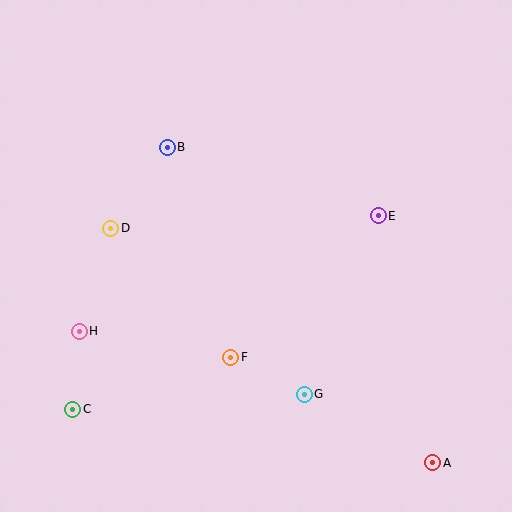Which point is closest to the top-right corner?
Point E is closest to the top-right corner.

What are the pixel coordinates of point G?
Point G is at (304, 394).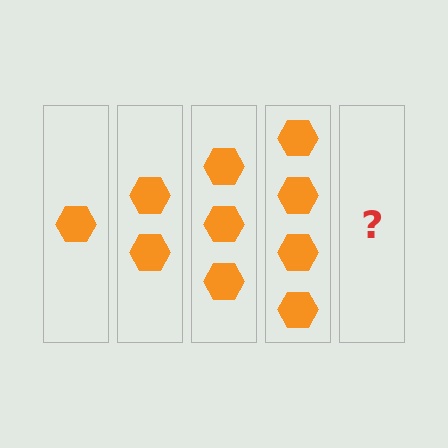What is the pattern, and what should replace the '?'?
The pattern is that each step adds one more hexagon. The '?' should be 5 hexagons.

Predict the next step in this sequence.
The next step is 5 hexagons.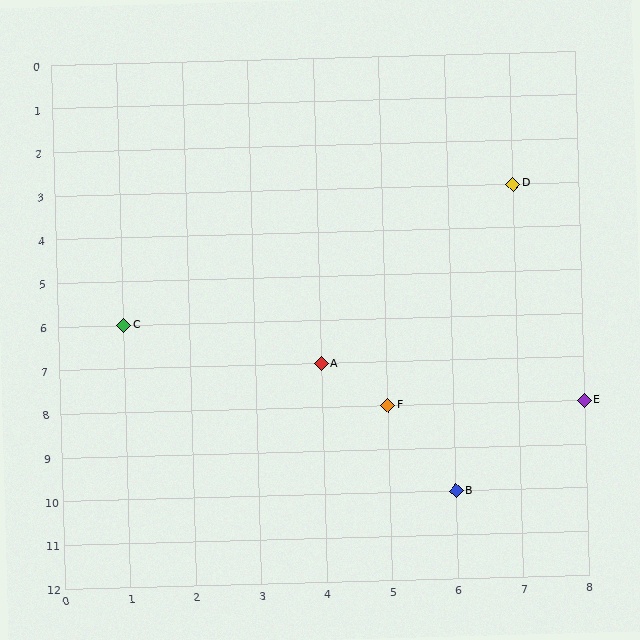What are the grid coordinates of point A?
Point A is at grid coordinates (4, 7).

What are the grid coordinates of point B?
Point B is at grid coordinates (6, 10).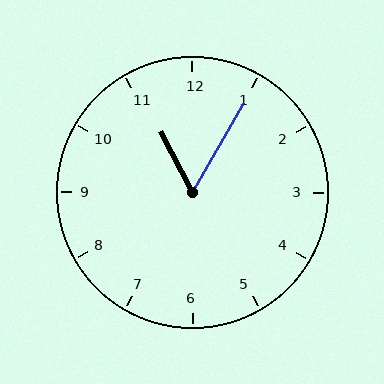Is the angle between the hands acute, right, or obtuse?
It is acute.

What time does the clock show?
11:05.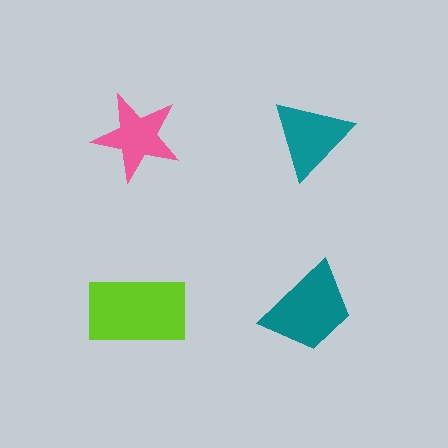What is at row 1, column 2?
A teal triangle.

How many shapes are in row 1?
2 shapes.